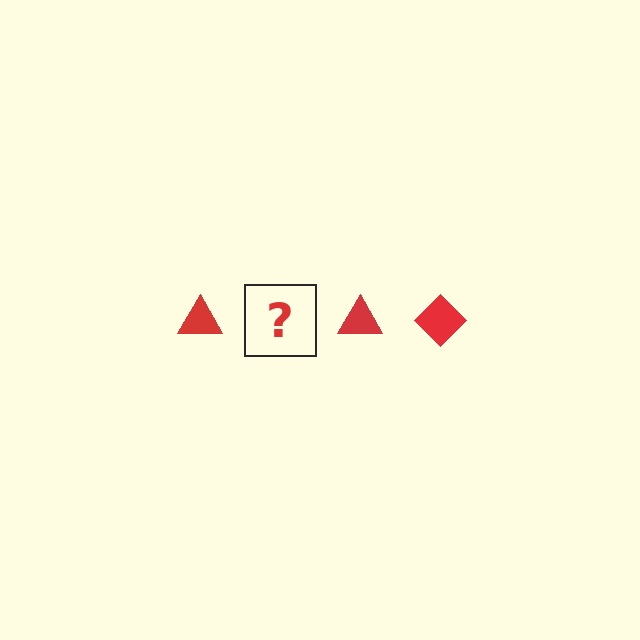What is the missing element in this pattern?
The missing element is a red diamond.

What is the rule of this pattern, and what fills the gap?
The rule is that the pattern cycles through triangle, diamond shapes in red. The gap should be filled with a red diamond.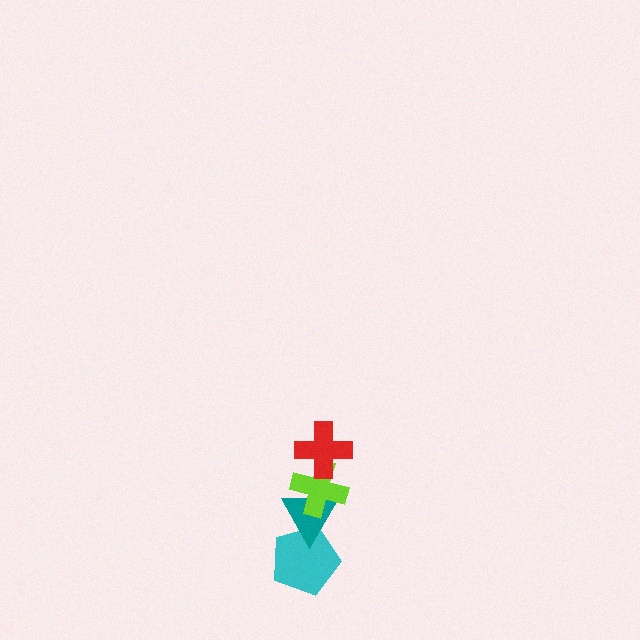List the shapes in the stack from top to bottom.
From top to bottom: the red cross, the lime cross, the teal triangle, the cyan pentagon.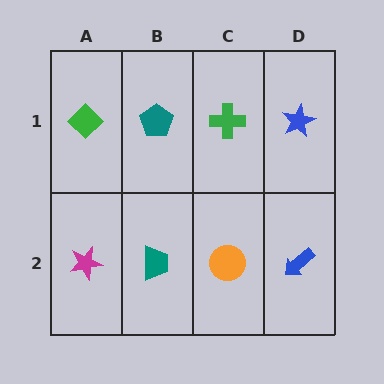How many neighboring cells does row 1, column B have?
3.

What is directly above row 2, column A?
A green diamond.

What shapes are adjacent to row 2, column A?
A green diamond (row 1, column A), a teal trapezoid (row 2, column B).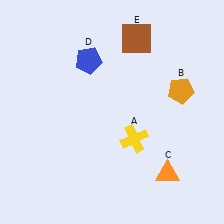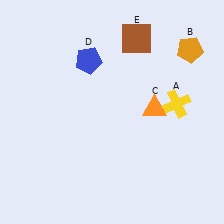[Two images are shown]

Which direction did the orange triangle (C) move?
The orange triangle (C) moved up.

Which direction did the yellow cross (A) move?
The yellow cross (A) moved right.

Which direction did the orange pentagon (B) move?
The orange pentagon (B) moved up.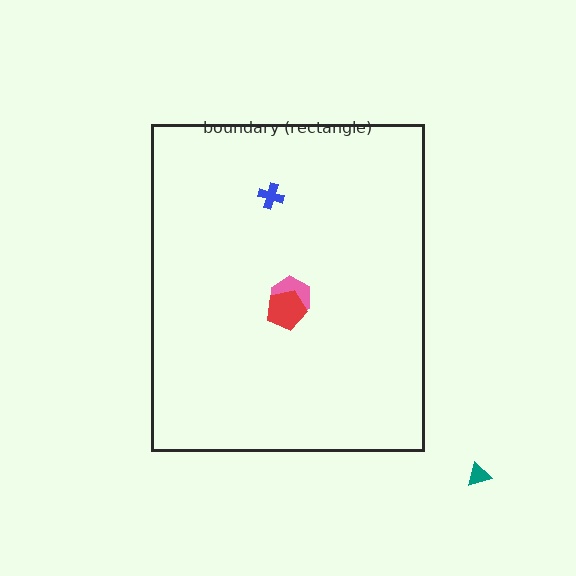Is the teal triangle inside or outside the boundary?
Outside.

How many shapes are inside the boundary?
3 inside, 1 outside.